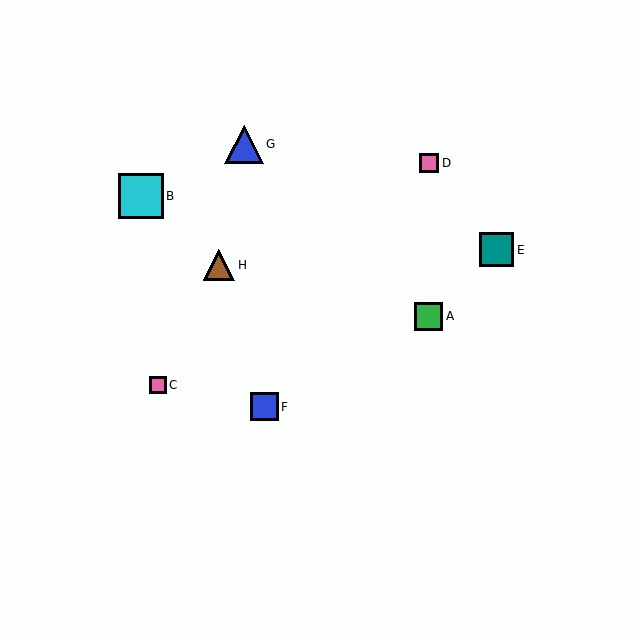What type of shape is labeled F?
Shape F is a blue square.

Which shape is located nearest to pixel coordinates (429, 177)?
The pink square (labeled D) at (429, 163) is nearest to that location.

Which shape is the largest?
The cyan square (labeled B) is the largest.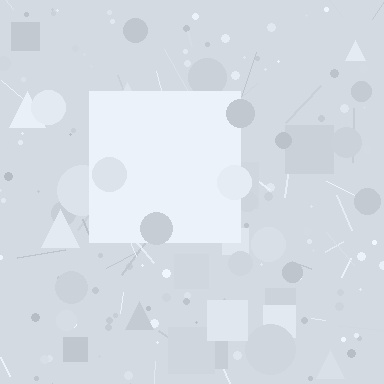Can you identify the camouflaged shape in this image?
The camouflaged shape is a square.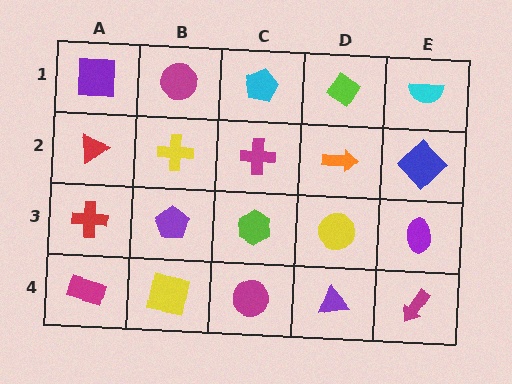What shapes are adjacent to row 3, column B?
A yellow cross (row 2, column B), a yellow square (row 4, column B), a red cross (row 3, column A), a lime hexagon (row 3, column C).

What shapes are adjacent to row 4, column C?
A lime hexagon (row 3, column C), a yellow square (row 4, column B), a purple triangle (row 4, column D).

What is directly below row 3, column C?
A magenta circle.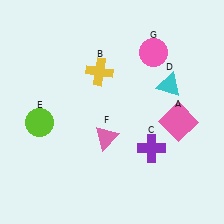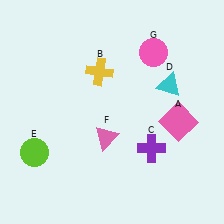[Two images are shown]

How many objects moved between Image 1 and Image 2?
1 object moved between the two images.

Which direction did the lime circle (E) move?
The lime circle (E) moved down.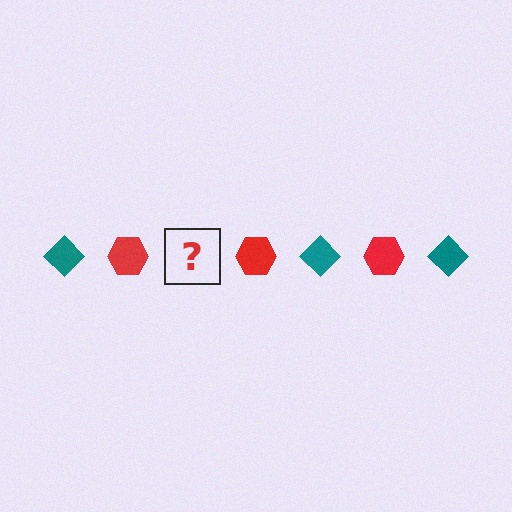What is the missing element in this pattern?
The missing element is a teal diamond.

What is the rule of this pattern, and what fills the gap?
The rule is that the pattern alternates between teal diamond and red hexagon. The gap should be filled with a teal diamond.